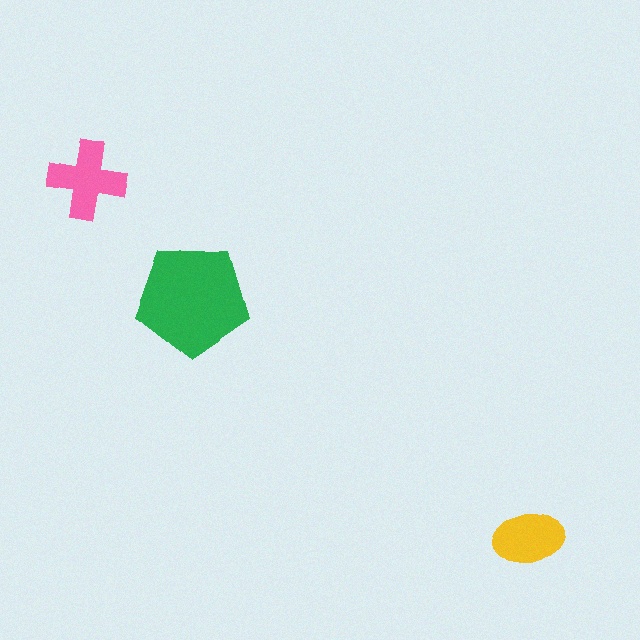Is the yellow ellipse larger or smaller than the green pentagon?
Smaller.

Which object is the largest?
The green pentagon.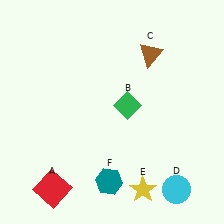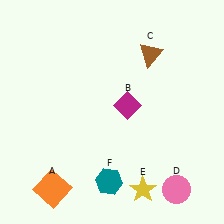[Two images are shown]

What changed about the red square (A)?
In Image 1, A is red. In Image 2, it changed to orange.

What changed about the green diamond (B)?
In Image 1, B is green. In Image 2, it changed to magenta.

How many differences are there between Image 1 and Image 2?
There are 3 differences between the two images.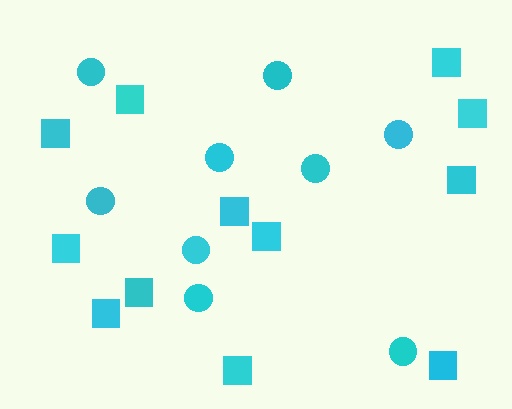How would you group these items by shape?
There are 2 groups: one group of squares (12) and one group of circles (9).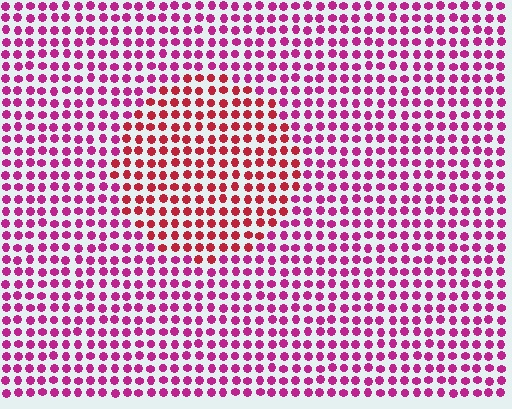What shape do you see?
I see a circle.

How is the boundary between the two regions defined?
The boundary is defined purely by a slight shift in hue (about 33 degrees). Spacing, size, and orientation are identical on both sides.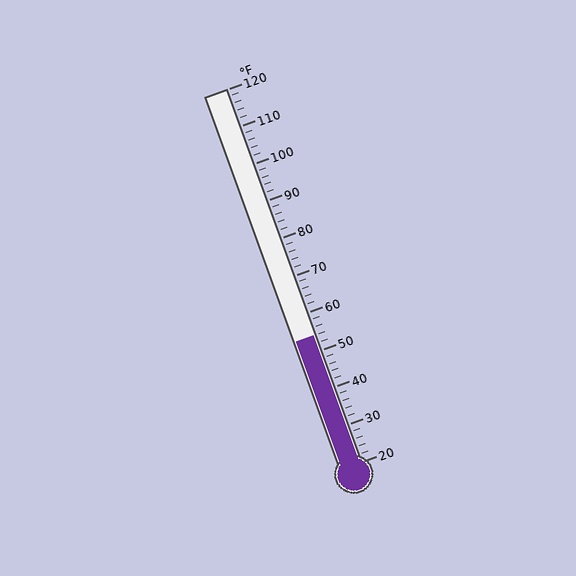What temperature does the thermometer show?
The thermometer shows approximately 54°F.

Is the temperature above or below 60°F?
The temperature is below 60°F.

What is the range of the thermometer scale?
The thermometer scale ranges from 20°F to 120°F.